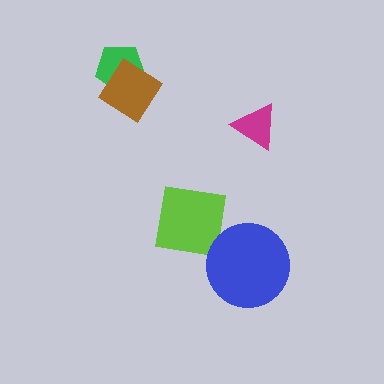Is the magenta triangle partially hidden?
No, no other shape covers it.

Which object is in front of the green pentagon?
The brown diamond is in front of the green pentagon.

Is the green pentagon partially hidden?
Yes, it is partially covered by another shape.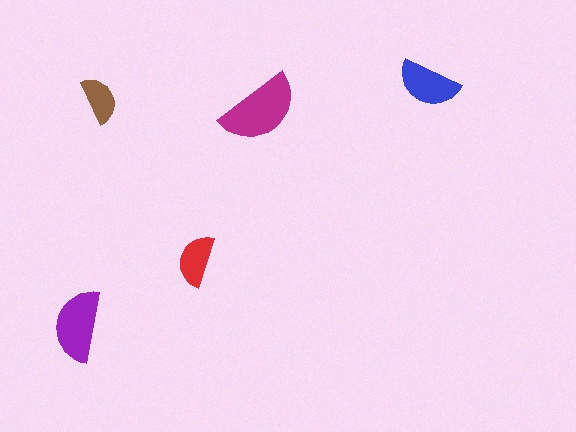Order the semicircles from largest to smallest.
the magenta one, the purple one, the blue one, the red one, the brown one.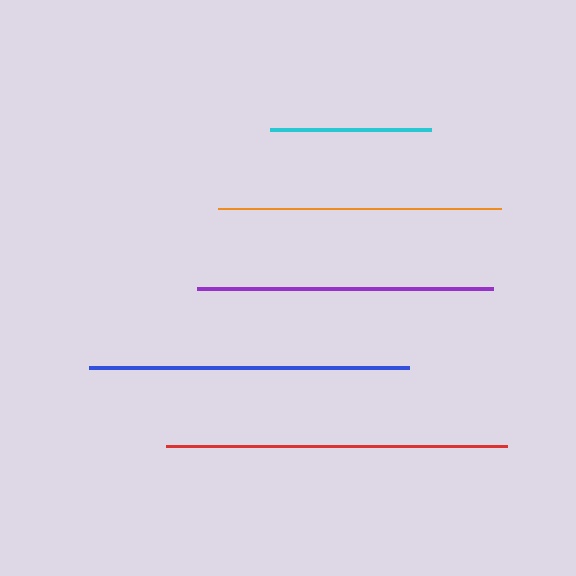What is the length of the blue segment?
The blue segment is approximately 319 pixels long.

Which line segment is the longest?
The red line is the longest at approximately 341 pixels.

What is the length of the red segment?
The red segment is approximately 341 pixels long.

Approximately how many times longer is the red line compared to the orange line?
The red line is approximately 1.2 times the length of the orange line.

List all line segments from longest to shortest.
From longest to shortest: red, blue, purple, orange, cyan.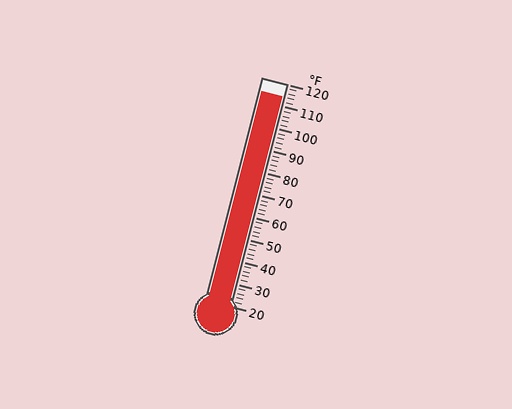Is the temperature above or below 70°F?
The temperature is above 70°F.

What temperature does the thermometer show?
The thermometer shows approximately 114°F.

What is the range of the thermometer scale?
The thermometer scale ranges from 20°F to 120°F.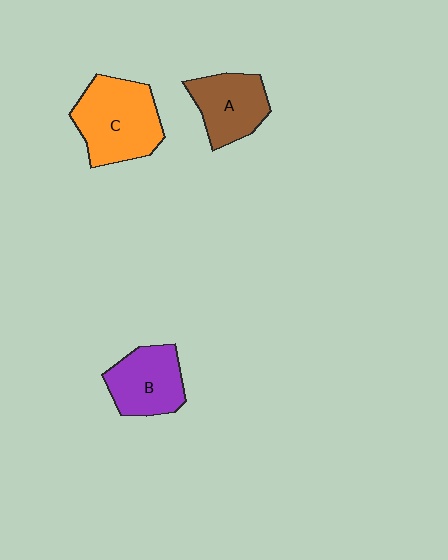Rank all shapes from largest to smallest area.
From largest to smallest: C (orange), B (purple), A (brown).